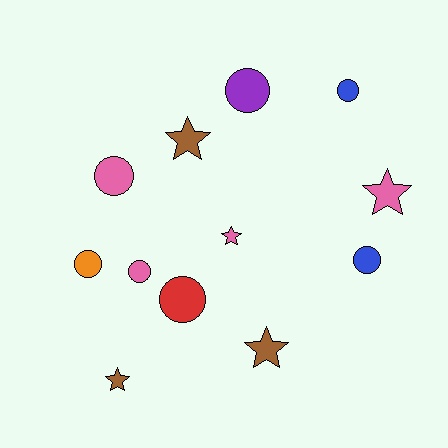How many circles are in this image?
There are 7 circles.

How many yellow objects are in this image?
There are no yellow objects.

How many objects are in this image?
There are 12 objects.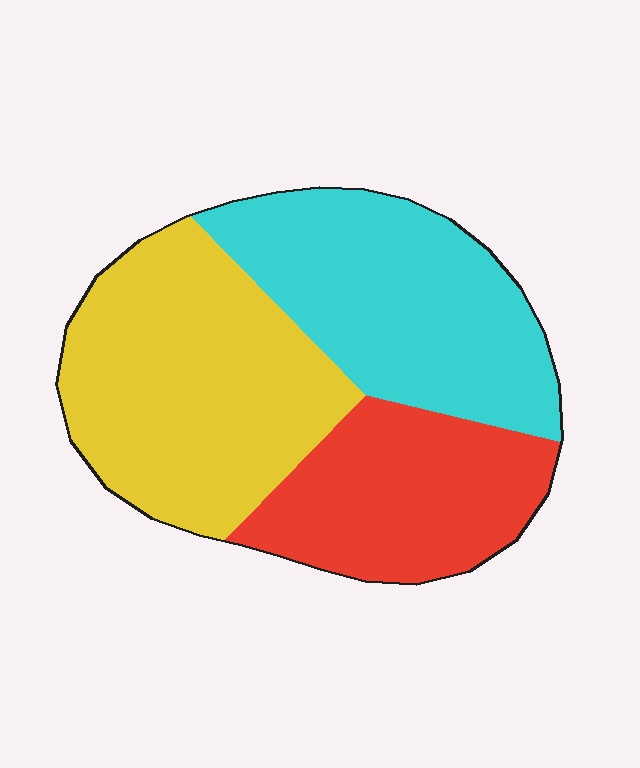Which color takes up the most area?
Yellow, at roughly 40%.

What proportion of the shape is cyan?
Cyan takes up about one third (1/3) of the shape.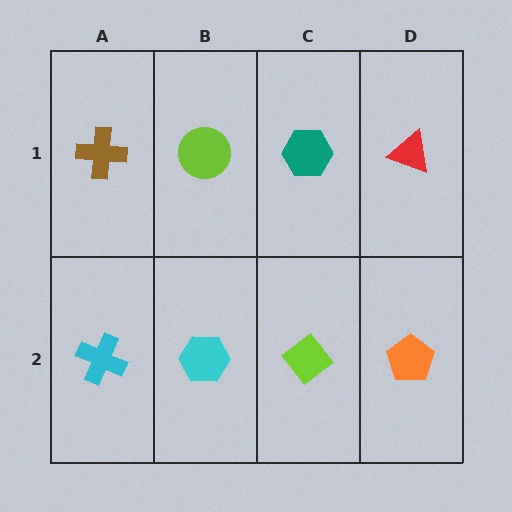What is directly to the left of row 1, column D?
A teal hexagon.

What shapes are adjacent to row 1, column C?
A lime diamond (row 2, column C), a lime circle (row 1, column B), a red triangle (row 1, column D).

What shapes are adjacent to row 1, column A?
A cyan cross (row 2, column A), a lime circle (row 1, column B).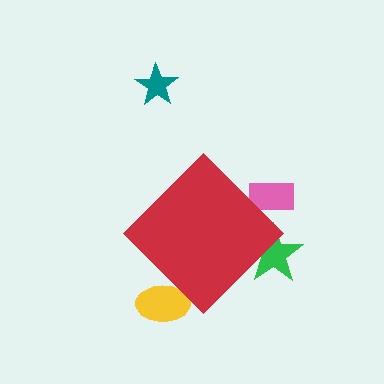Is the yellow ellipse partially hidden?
Yes, the yellow ellipse is partially hidden behind the red diamond.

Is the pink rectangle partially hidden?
Yes, the pink rectangle is partially hidden behind the red diamond.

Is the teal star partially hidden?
No, the teal star is fully visible.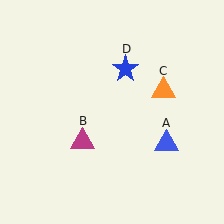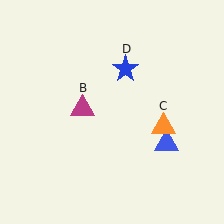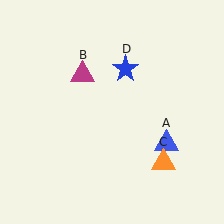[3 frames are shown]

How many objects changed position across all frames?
2 objects changed position: magenta triangle (object B), orange triangle (object C).